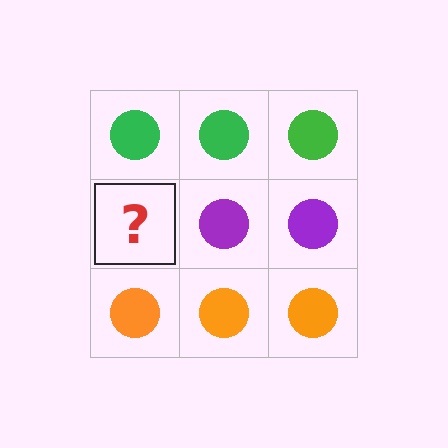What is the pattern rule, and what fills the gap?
The rule is that each row has a consistent color. The gap should be filled with a purple circle.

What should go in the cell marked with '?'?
The missing cell should contain a purple circle.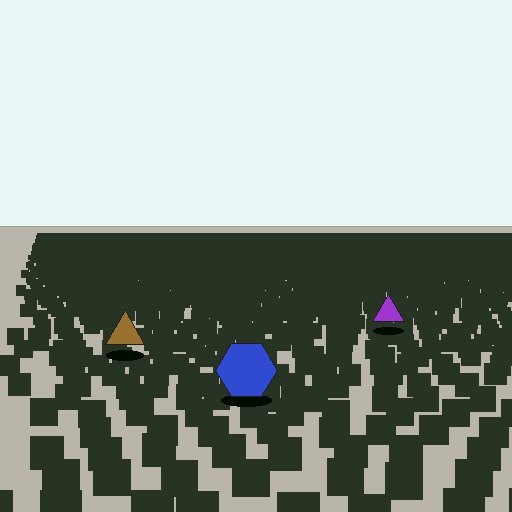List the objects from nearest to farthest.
From nearest to farthest: the blue hexagon, the brown triangle, the purple triangle.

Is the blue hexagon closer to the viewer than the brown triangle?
Yes. The blue hexagon is closer — you can tell from the texture gradient: the ground texture is coarser near it.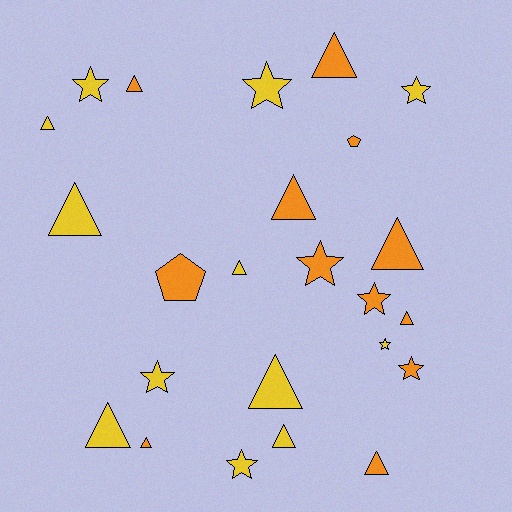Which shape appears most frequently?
Triangle, with 13 objects.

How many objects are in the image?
There are 24 objects.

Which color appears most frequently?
Orange, with 12 objects.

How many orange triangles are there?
There are 7 orange triangles.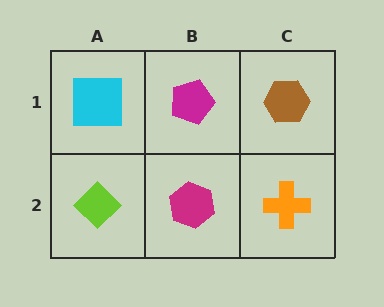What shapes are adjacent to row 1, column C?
An orange cross (row 2, column C), a magenta pentagon (row 1, column B).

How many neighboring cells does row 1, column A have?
2.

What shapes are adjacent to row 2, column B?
A magenta pentagon (row 1, column B), a lime diamond (row 2, column A), an orange cross (row 2, column C).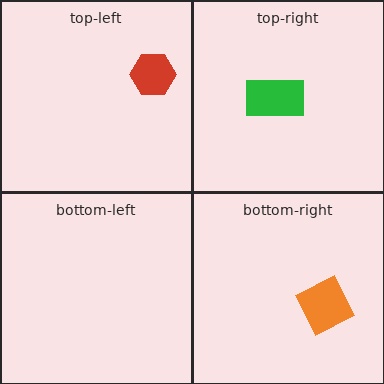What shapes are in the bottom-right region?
The orange diamond.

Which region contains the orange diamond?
The bottom-right region.